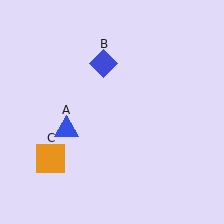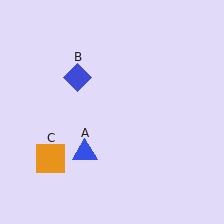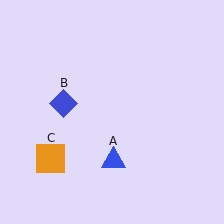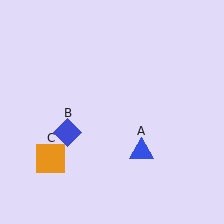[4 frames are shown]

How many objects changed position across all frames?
2 objects changed position: blue triangle (object A), blue diamond (object B).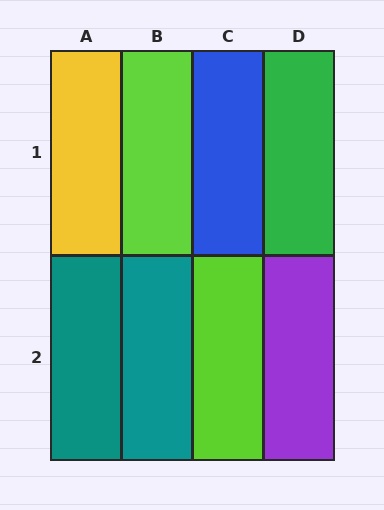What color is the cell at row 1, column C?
Blue.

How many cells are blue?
1 cell is blue.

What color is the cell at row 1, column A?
Yellow.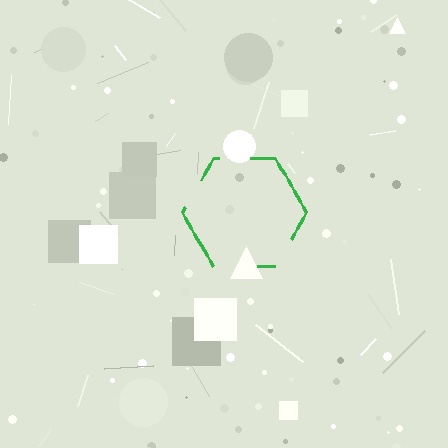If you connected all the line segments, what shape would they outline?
They would outline a hexagon.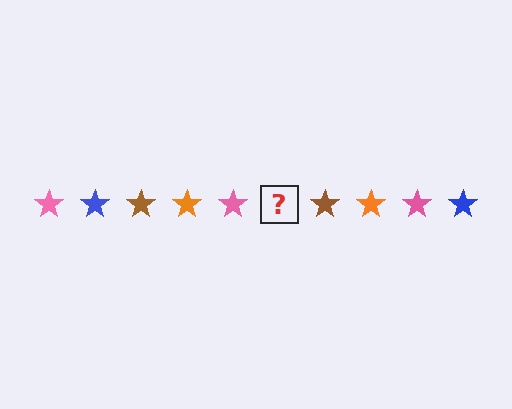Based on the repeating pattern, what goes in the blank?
The blank should be a blue star.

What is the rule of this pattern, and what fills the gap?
The rule is that the pattern cycles through pink, blue, brown, orange stars. The gap should be filled with a blue star.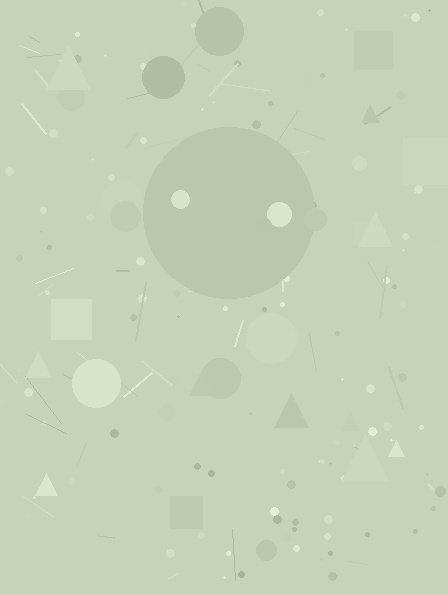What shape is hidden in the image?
A circle is hidden in the image.